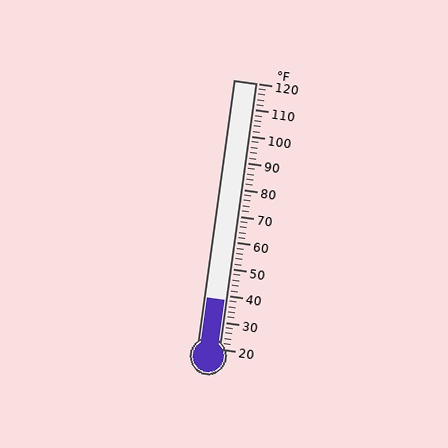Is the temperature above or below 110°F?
The temperature is below 110°F.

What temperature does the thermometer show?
The thermometer shows approximately 38°F.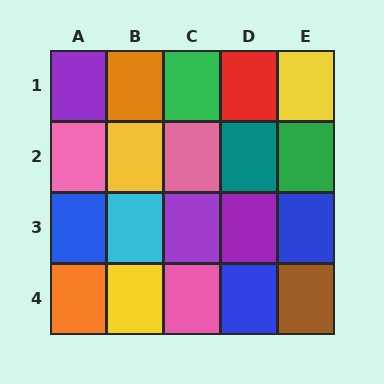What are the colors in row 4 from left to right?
Orange, yellow, pink, blue, brown.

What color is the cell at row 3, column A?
Blue.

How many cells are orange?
2 cells are orange.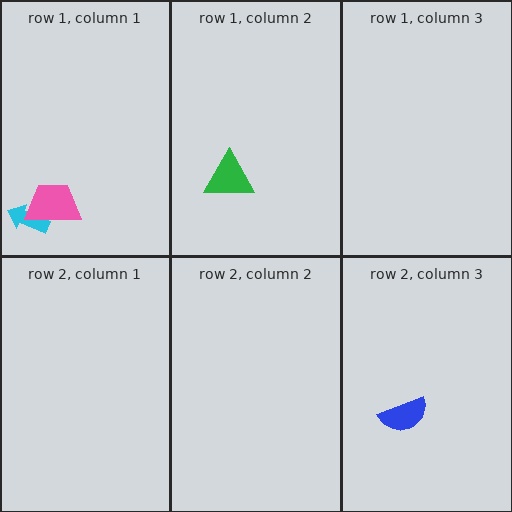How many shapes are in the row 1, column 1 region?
2.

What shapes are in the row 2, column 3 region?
The blue semicircle.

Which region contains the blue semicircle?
The row 2, column 3 region.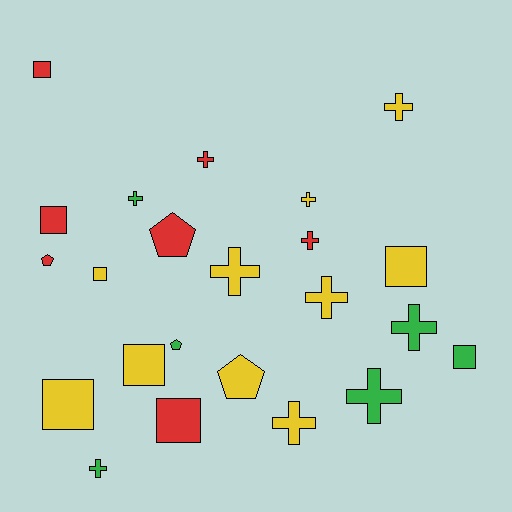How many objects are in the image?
There are 23 objects.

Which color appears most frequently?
Yellow, with 10 objects.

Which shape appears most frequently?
Cross, with 11 objects.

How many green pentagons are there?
There is 1 green pentagon.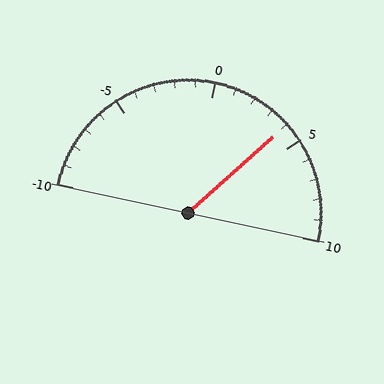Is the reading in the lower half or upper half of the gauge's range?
The reading is in the upper half of the range (-10 to 10).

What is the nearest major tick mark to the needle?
The nearest major tick mark is 5.